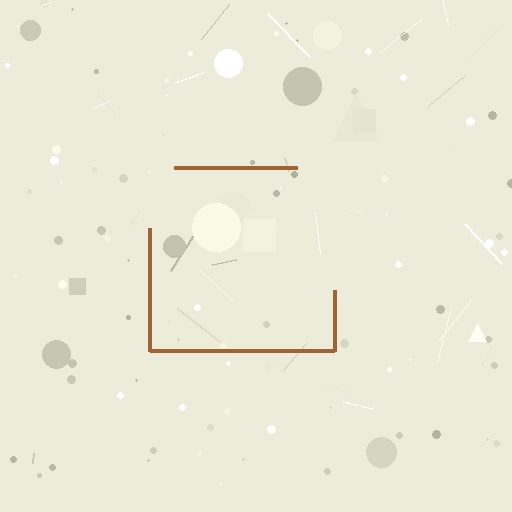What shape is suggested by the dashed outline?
The dashed outline suggests a square.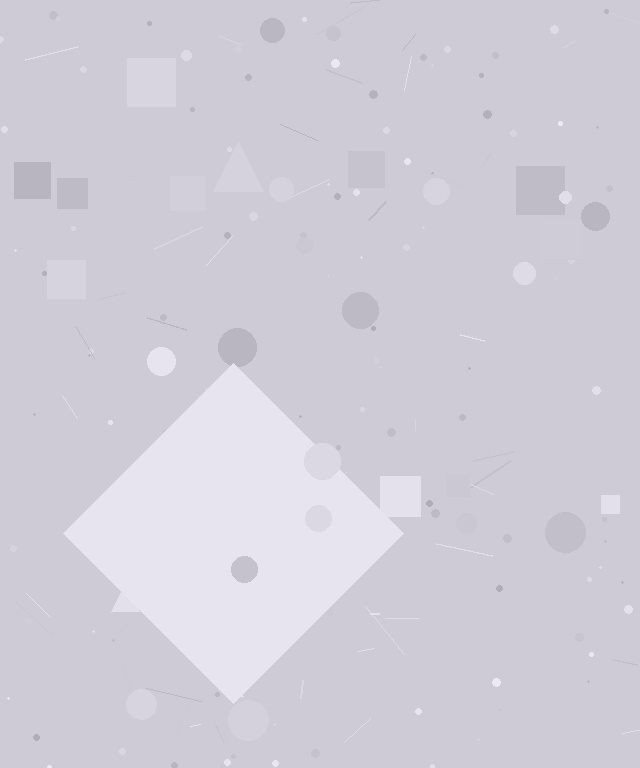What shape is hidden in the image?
A diamond is hidden in the image.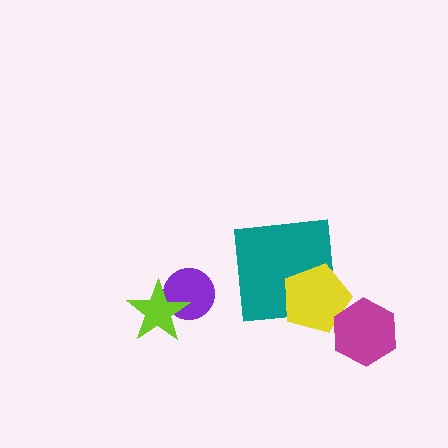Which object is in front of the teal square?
The yellow pentagon is in front of the teal square.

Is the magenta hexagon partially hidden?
No, no other shape covers it.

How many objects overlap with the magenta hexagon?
1 object overlaps with the magenta hexagon.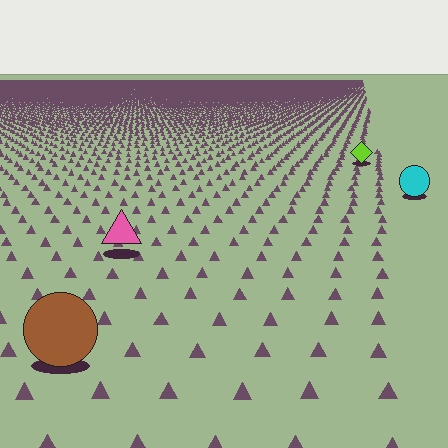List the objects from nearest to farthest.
From nearest to farthest: the brown circle, the pink triangle, the cyan circle, the lime diamond.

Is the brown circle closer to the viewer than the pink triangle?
Yes. The brown circle is closer — you can tell from the texture gradient: the ground texture is coarser near it.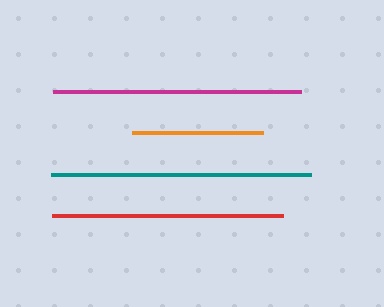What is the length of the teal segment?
The teal segment is approximately 260 pixels long.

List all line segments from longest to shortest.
From longest to shortest: teal, magenta, red, orange.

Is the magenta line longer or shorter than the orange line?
The magenta line is longer than the orange line.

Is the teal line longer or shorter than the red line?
The teal line is longer than the red line.